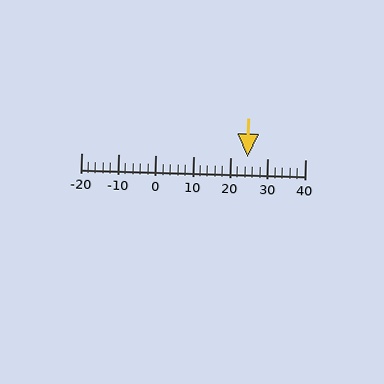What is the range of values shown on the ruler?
The ruler shows values from -20 to 40.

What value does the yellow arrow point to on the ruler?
The yellow arrow points to approximately 25.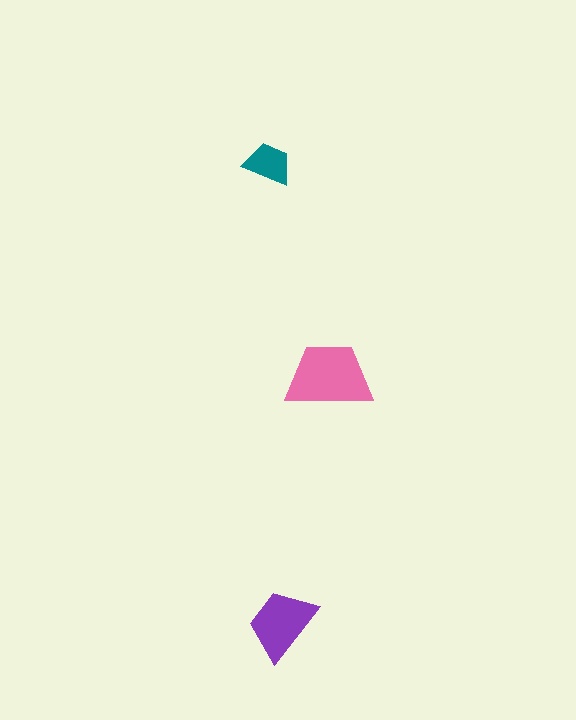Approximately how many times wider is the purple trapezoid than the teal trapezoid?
About 1.5 times wider.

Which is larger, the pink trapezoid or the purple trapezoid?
The pink one.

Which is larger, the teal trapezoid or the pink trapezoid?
The pink one.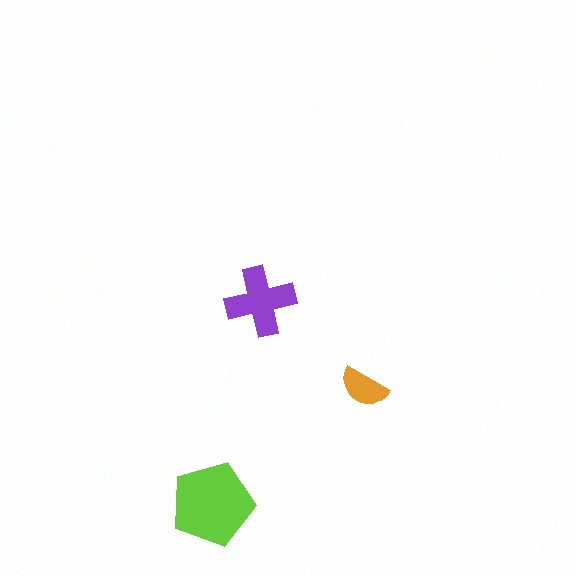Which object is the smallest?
The orange semicircle.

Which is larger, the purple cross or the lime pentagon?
The lime pentagon.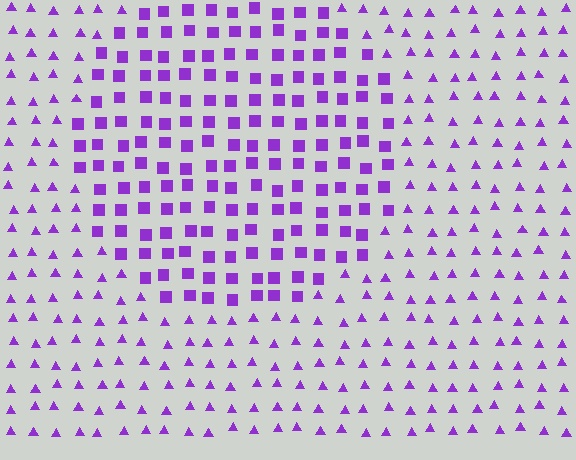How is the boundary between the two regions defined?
The boundary is defined by a change in element shape: squares inside vs. triangles outside. All elements share the same color and spacing.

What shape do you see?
I see a circle.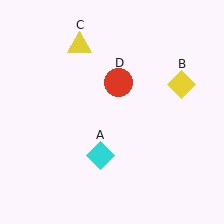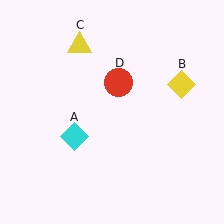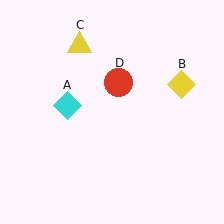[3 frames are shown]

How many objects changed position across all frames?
1 object changed position: cyan diamond (object A).